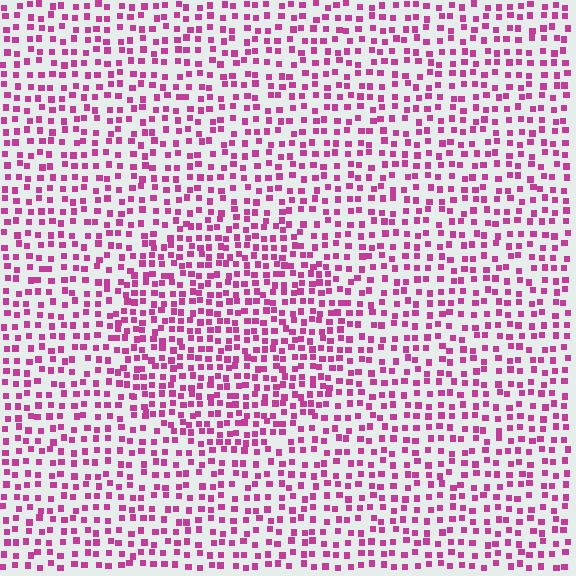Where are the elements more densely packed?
The elements are more densely packed inside the circle boundary.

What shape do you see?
I see a circle.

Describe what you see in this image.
The image contains small magenta elements arranged at two different densities. A circle-shaped region is visible where the elements are more densely packed than the surrounding area.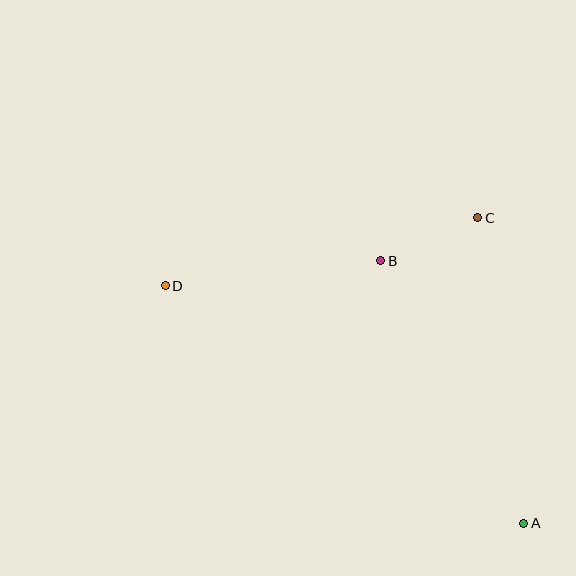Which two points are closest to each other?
Points B and C are closest to each other.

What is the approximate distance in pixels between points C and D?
The distance between C and D is approximately 320 pixels.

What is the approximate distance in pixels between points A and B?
The distance between A and B is approximately 299 pixels.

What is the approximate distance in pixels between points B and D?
The distance between B and D is approximately 217 pixels.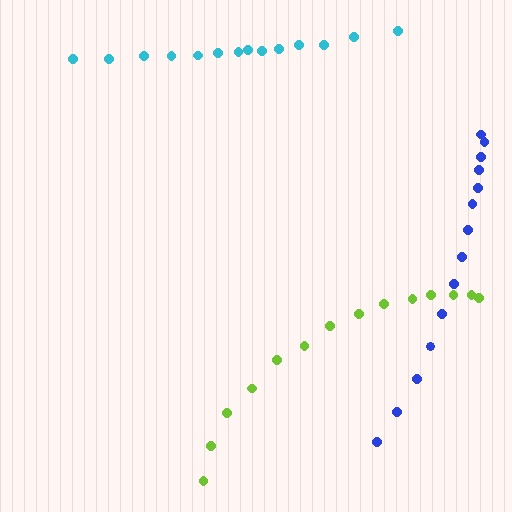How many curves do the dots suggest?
There are 3 distinct paths.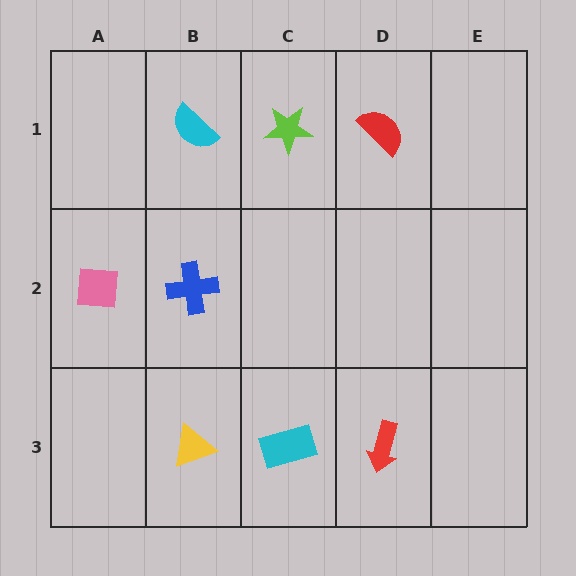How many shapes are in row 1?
3 shapes.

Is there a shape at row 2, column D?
No, that cell is empty.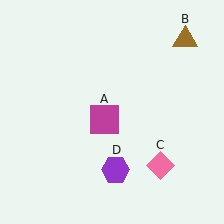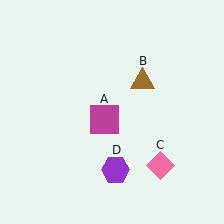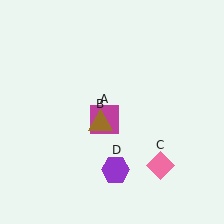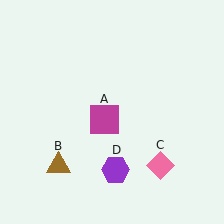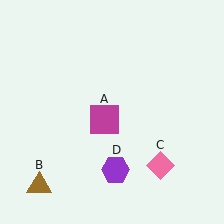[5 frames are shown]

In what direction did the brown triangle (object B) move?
The brown triangle (object B) moved down and to the left.